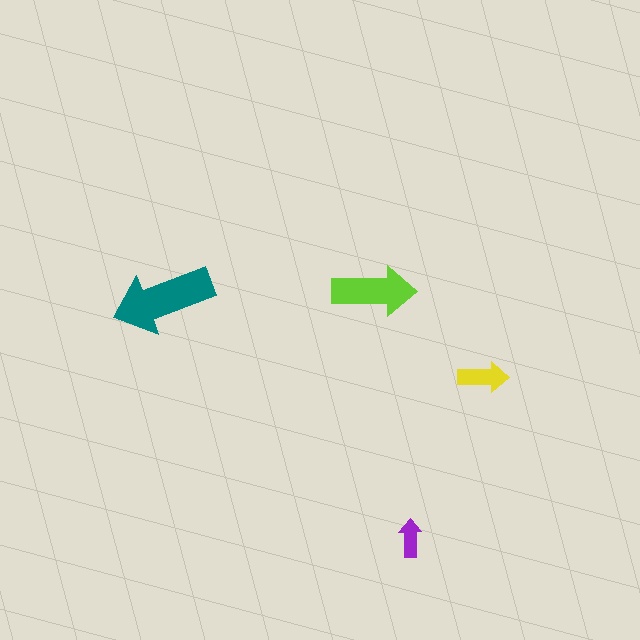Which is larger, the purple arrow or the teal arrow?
The teal one.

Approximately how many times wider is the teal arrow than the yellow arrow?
About 2 times wider.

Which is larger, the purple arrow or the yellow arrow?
The yellow one.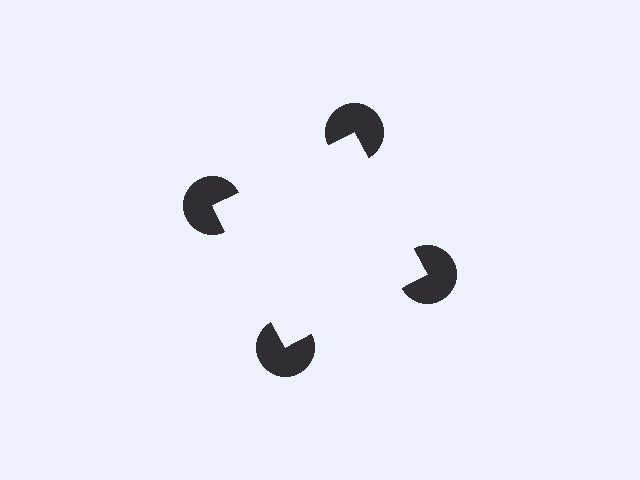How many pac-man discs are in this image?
There are 4 — one at each vertex of the illusory square.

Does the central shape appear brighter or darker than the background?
It typically appears slightly brighter than the background, even though no actual brightness change is drawn.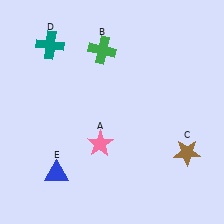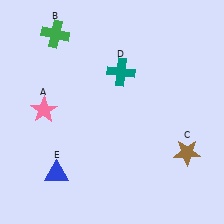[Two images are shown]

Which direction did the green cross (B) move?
The green cross (B) moved left.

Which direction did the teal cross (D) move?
The teal cross (D) moved right.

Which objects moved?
The objects that moved are: the pink star (A), the green cross (B), the teal cross (D).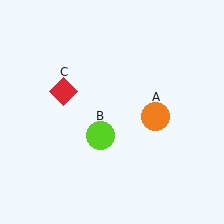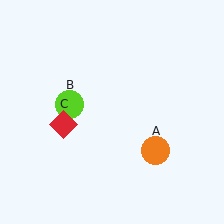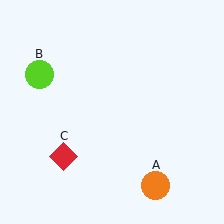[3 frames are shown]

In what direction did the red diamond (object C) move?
The red diamond (object C) moved down.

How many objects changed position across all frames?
3 objects changed position: orange circle (object A), lime circle (object B), red diamond (object C).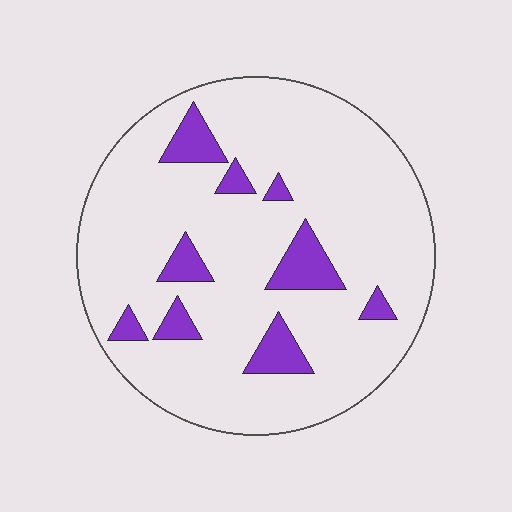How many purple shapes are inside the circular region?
9.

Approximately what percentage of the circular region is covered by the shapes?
Approximately 15%.